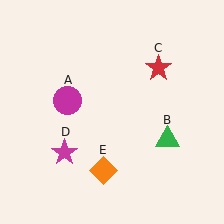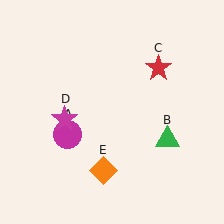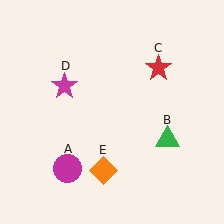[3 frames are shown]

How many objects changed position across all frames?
2 objects changed position: magenta circle (object A), magenta star (object D).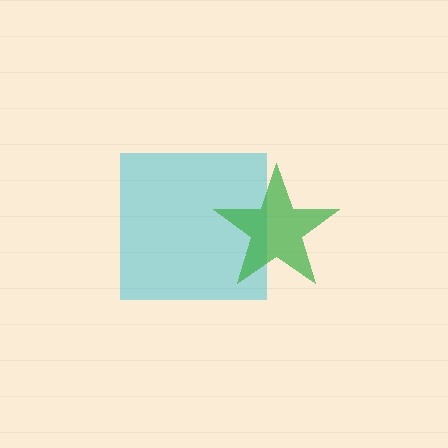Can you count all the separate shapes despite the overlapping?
Yes, there are 2 separate shapes.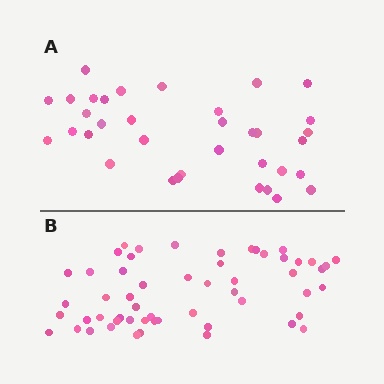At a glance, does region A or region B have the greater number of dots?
Region B (the bottom region) has more dots.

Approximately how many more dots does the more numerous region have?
Region B has approximately 20 more dots than region A.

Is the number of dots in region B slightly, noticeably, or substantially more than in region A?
Region B has substantially more. The ratio is roughly 1.6 to 1.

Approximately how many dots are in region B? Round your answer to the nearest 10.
About 60 dots. (The exact count is 55, which rounds to 60.)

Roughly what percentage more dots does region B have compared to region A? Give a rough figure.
About 55% more.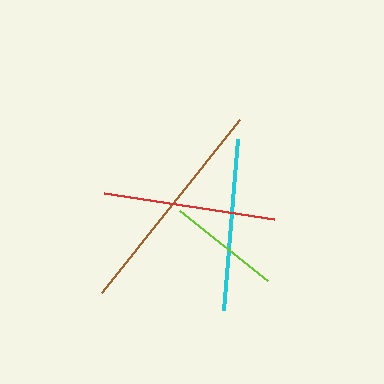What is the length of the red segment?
The red segment is approximately 172 pixels long.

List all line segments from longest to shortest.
From longest to shortest: brown, red, cyan, lime.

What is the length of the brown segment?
The brown segment is approximately 222 pixels long.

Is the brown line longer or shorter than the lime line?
The brown line is longer than the lime line.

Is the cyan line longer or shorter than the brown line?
The brown line is longer than the cyan line.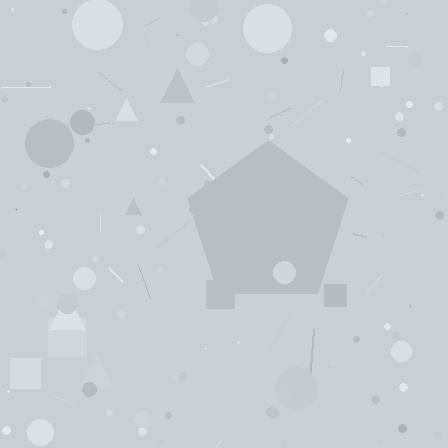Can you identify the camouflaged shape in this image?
The camouflaged shape is a pentagon.